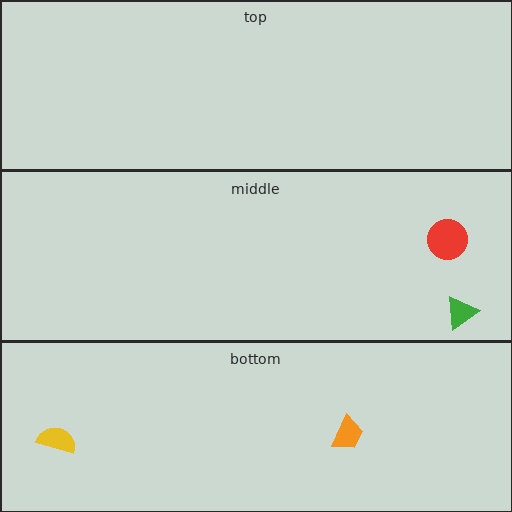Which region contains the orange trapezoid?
The bottom region.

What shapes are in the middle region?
The red circle, the green triangle.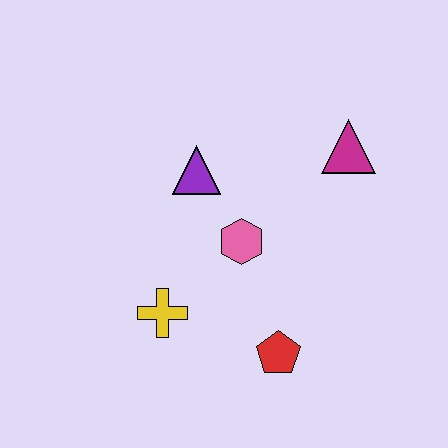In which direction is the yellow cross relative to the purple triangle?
The yellow cross is below the purple triangle.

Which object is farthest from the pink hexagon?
The magenta triangle is farthest from the pink hexagon.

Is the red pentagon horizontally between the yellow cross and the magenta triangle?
Yes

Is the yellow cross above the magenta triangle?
No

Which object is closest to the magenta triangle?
The pink hexagon is closest to the magenta triangle.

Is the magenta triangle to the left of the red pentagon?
No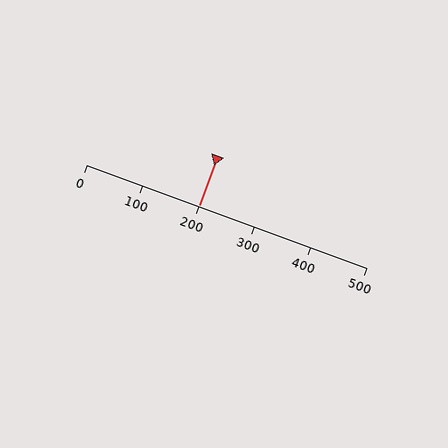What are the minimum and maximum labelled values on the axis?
The axis runs from 0 to 500.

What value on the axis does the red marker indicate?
The marker indicates approximately 200.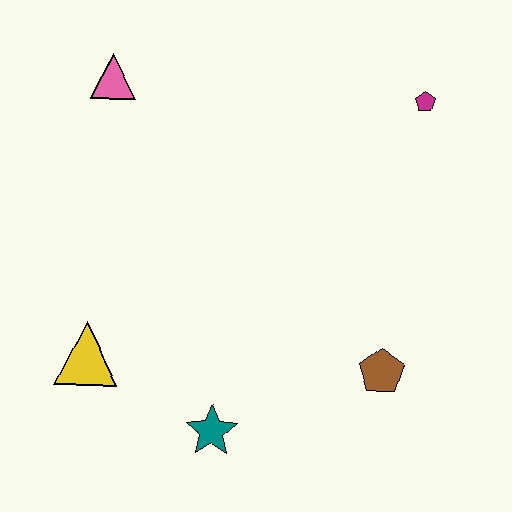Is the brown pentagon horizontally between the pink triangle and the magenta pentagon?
Yes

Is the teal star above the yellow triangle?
No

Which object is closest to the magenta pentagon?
The brown pentagon is closest to the magenta pentagon.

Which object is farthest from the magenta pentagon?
The yellow triangle is farthest from the magenta pentagon.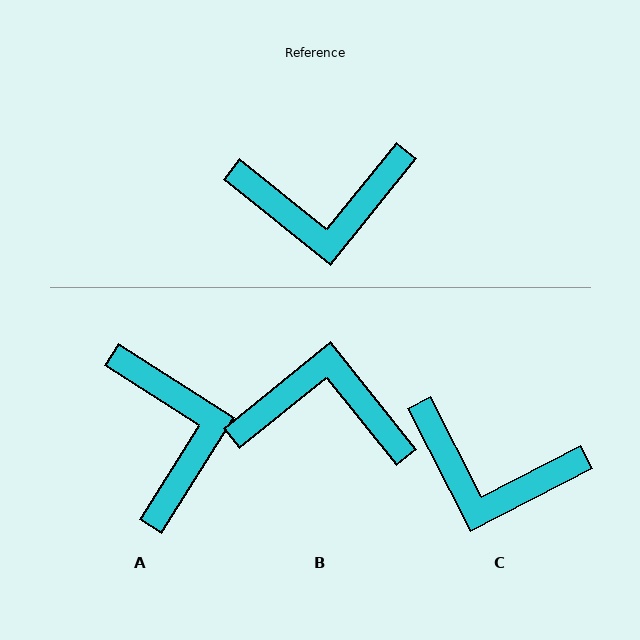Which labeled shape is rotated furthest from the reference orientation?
B, about 168 degrees away.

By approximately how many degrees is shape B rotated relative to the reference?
Approximately 168 degrees counter-clockwise.